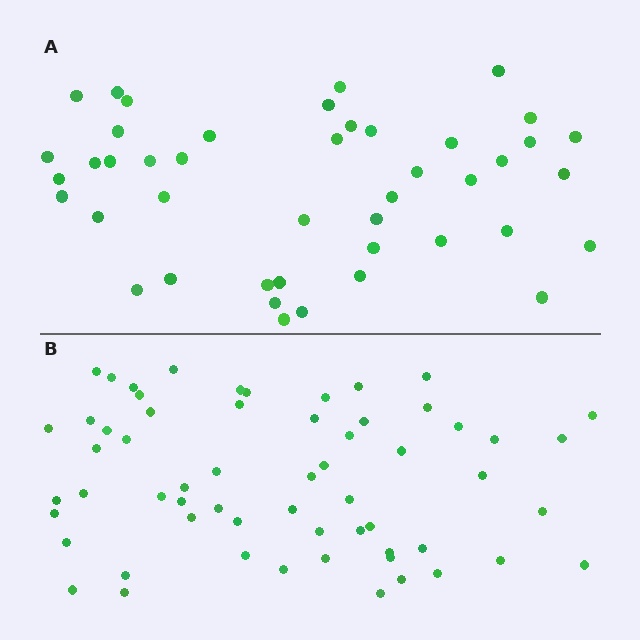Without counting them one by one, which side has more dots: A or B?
Region B (the bottom region) has more dots.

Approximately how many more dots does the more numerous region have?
Region B has approximately 15 more dots than region A.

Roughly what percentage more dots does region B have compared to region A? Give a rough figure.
About 35% more.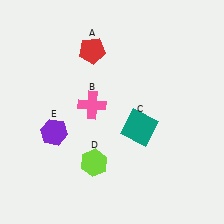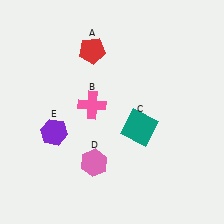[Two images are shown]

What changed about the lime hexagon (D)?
In Image 1, D is lime. In Image 2, it changed to pink.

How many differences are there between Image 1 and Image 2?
There is 1 difference between the two images.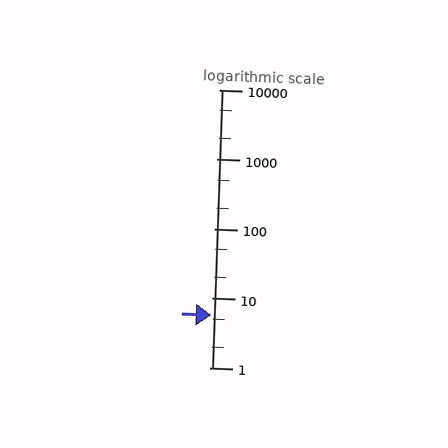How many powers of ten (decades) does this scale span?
The scale spans 4 decades, from 1 to 10000.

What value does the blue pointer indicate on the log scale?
The pointer indicates approximately 5.7.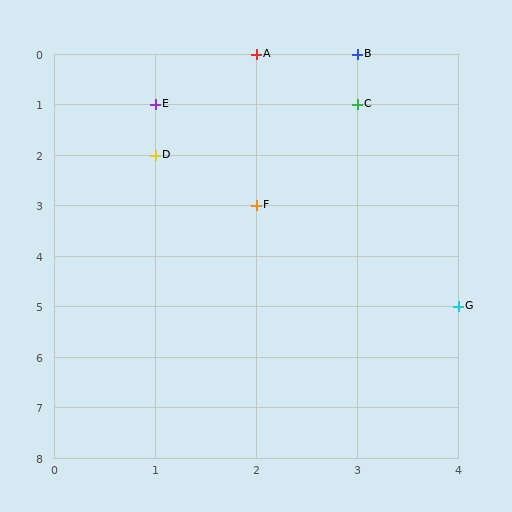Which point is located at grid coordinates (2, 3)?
Point F is at (2, 3).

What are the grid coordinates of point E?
Point E is at grid coordinates (1, 1).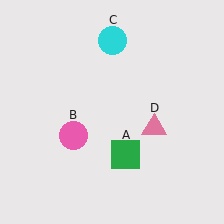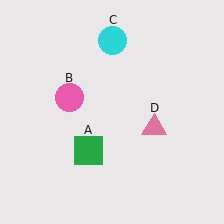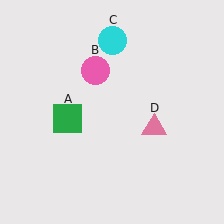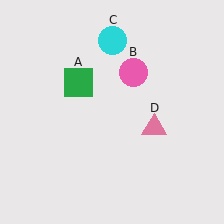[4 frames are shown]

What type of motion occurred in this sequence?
The green square (object A), pink circle (object B) rotated clockwise around the center of the scene.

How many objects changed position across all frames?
2 objects changed position: green square (object A), pink circle (object B).